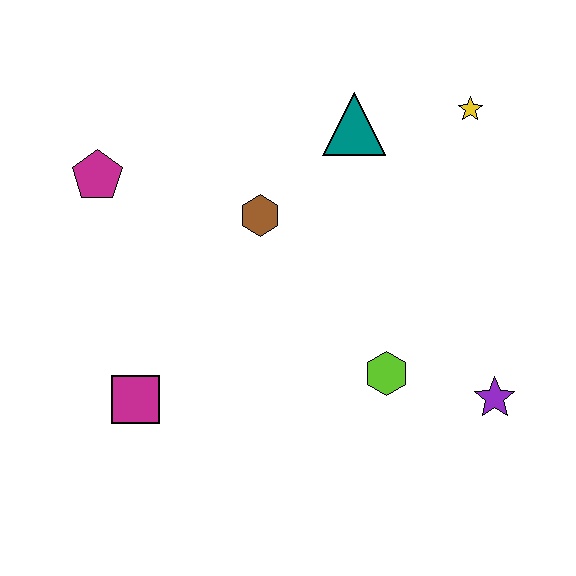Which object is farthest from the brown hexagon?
The purple star is farthest from the brown hexagon.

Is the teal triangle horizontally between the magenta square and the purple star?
Yes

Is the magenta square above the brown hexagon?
No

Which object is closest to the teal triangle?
The yellow star is closest to the teal triangle.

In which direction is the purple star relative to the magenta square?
The purple star is to the right of the magenta square.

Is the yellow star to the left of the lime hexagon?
No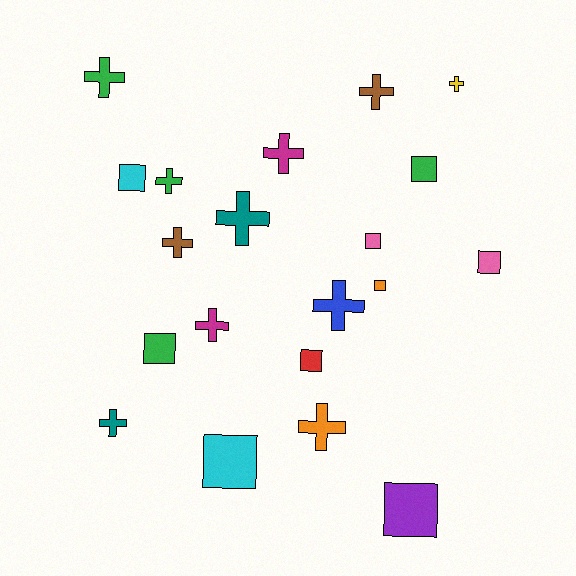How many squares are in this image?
There are 9 squares.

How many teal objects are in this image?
There are 2 teal objects.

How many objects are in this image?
There are 20 objects.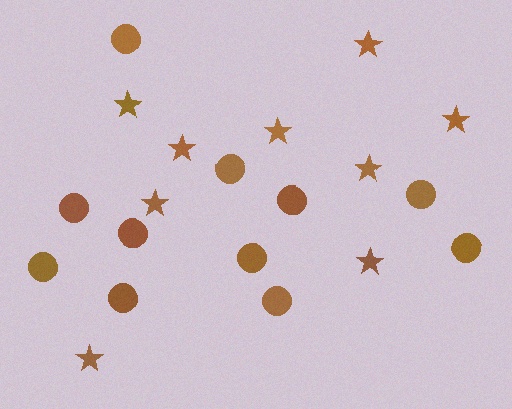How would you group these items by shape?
There are 2 groups: one group of stars (9) and one group of circles (11).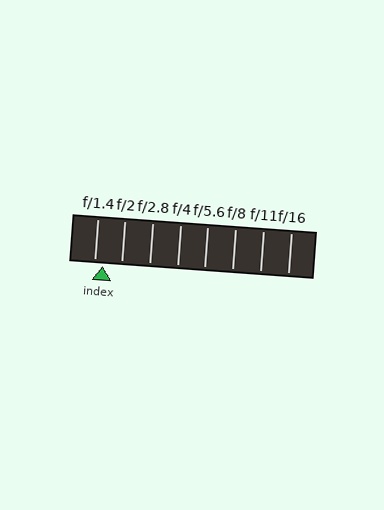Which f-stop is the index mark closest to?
The index mark is closest to f/1.4.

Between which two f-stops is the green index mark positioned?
The index mark is between f/1.4 and f/2.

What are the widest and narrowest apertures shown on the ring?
The widest aperture shown is f/1.4 and the narrowest is f/16.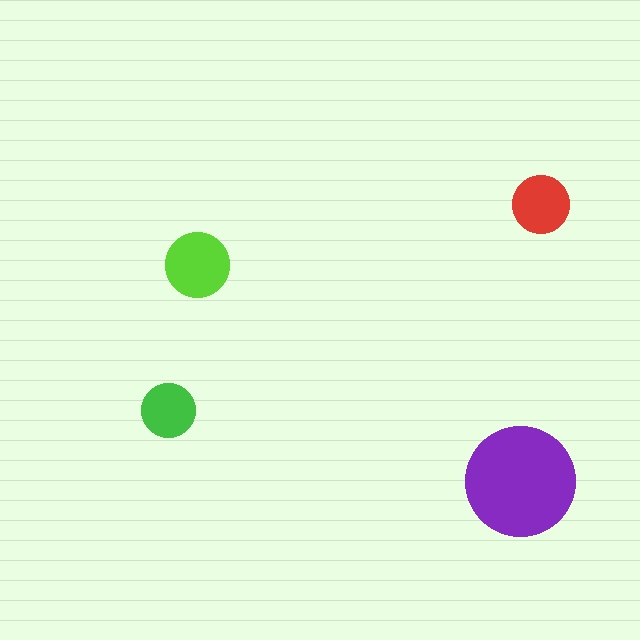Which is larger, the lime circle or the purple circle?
The purple one.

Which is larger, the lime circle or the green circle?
The lime one.